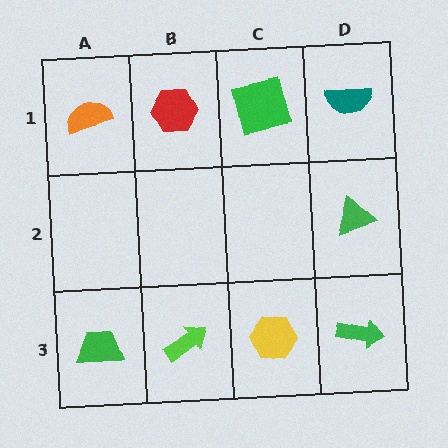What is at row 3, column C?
A yellow hexagon.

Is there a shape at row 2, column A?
No, that cell is empty.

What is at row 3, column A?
A green trapezoid.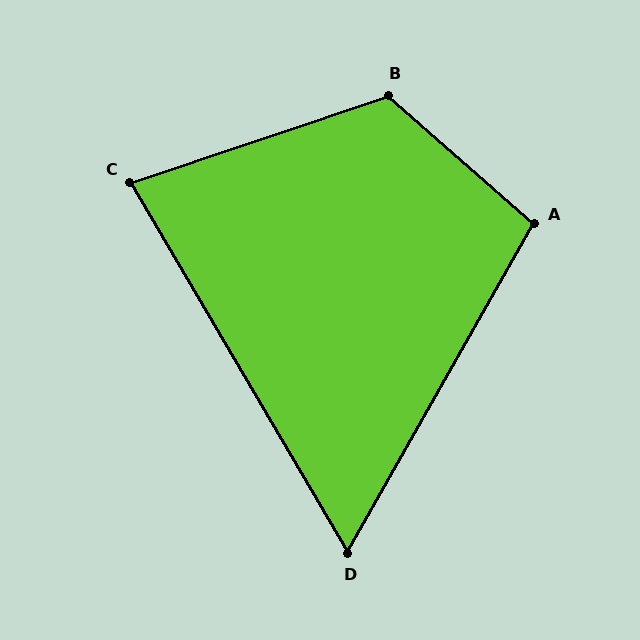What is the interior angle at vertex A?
Approximately 102 degrees (obtuse).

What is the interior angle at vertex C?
Approximately 78 degrees (acute).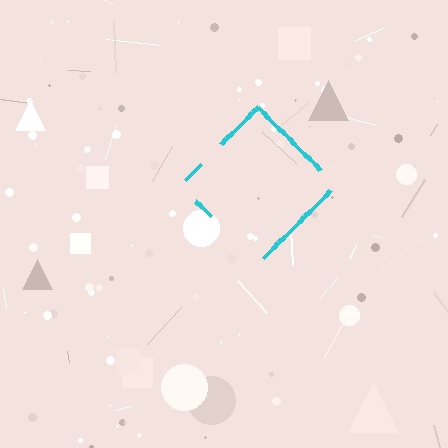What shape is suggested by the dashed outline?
The dashed outline suggests a diamond.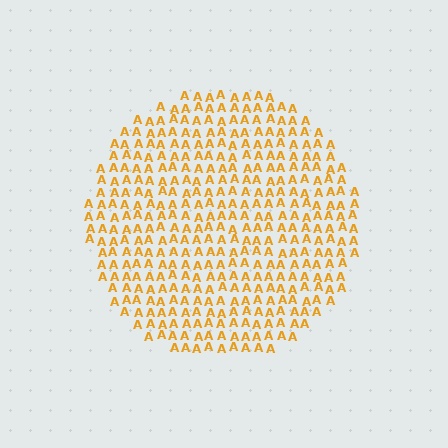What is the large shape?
The large shape is a circle.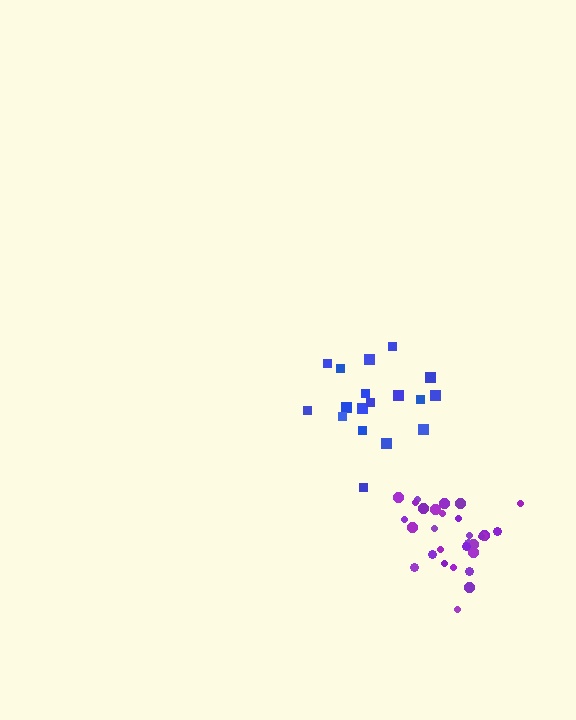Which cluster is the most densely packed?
Purple.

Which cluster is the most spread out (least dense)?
Blue.